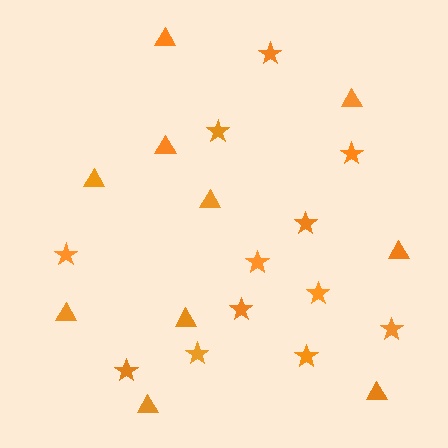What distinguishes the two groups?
There are 2 groups: one group of stars (12) and one group of triangles (10).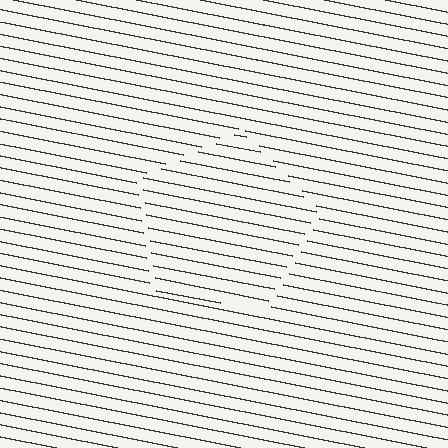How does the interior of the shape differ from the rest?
The interior of the shape contains the same grating, shifted by half a period — the contour is defined by the phase discontinuity where line-ends from the inner and outer gratings abut.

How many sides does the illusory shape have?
5 sides — the line-ends trace a pentagon.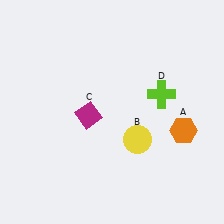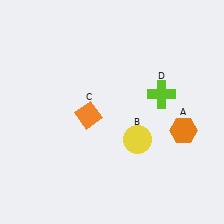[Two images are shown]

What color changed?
The diamond (C) changed from magenta in Image 1 to orange in Image 2.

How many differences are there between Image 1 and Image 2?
There is 1 difference between the two images.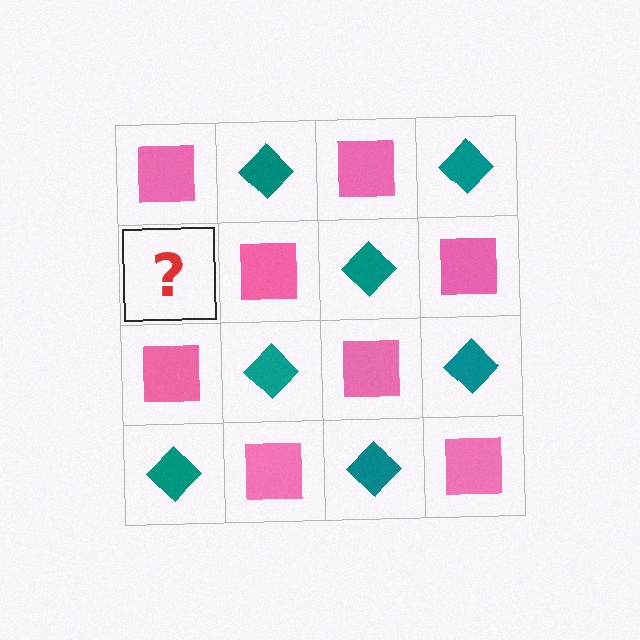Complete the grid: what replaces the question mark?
The question mark should be replaced with a teal diamond.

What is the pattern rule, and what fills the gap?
The rule is that it alternates pink square and teal diamond in a checkerboard pattern. The gap should be filled with a teal diamond.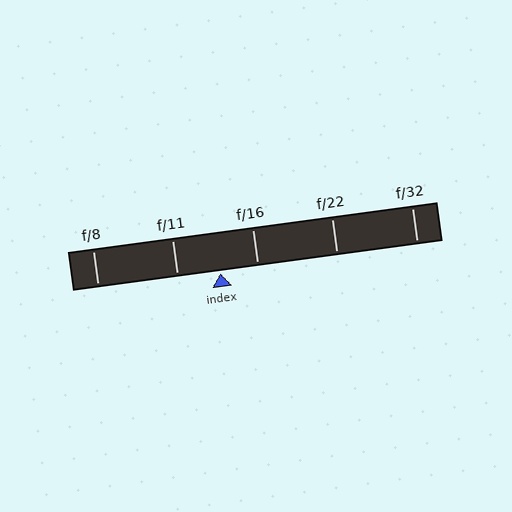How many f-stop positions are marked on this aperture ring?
There are 5 f-stop positions marked.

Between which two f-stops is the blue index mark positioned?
The index mark is between f/11 and f/16.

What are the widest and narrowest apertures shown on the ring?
The widest aperture shown is f/8 and the narrowest is f/32.